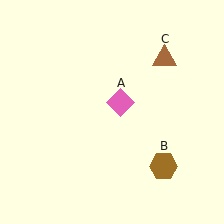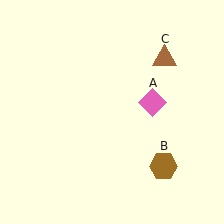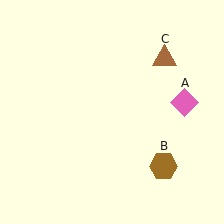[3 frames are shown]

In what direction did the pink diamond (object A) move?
The pink diamond (object A) moved right.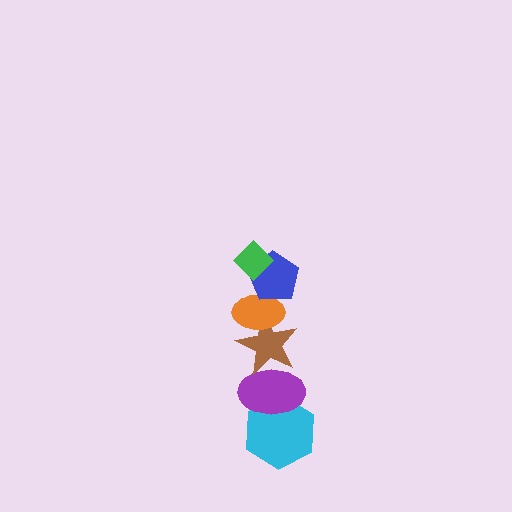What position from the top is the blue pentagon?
The blue pentagon is 2nd from the top.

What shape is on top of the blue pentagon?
The green diamond is on top of the blue pentagon.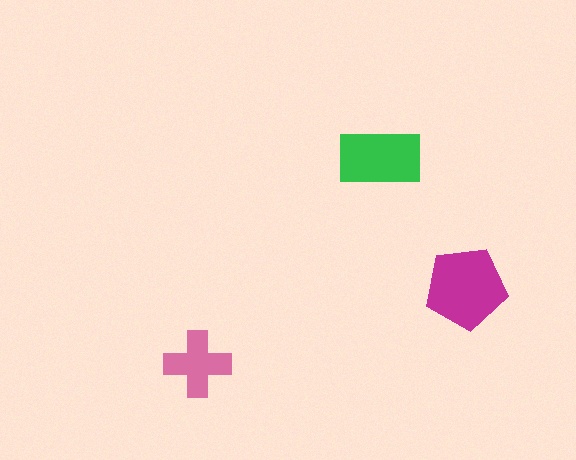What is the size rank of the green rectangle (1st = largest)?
2nd.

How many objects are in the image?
There are 3 objects in the image.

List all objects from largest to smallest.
The magenta pentagon, the green rectangle, the pink cross.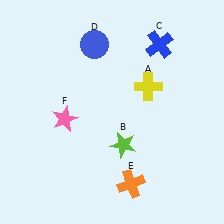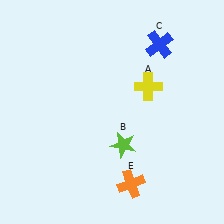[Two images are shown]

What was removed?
The blue circle (D), the pink star (F) were removed in Image 2.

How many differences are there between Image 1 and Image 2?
There are 2 differences between the two images.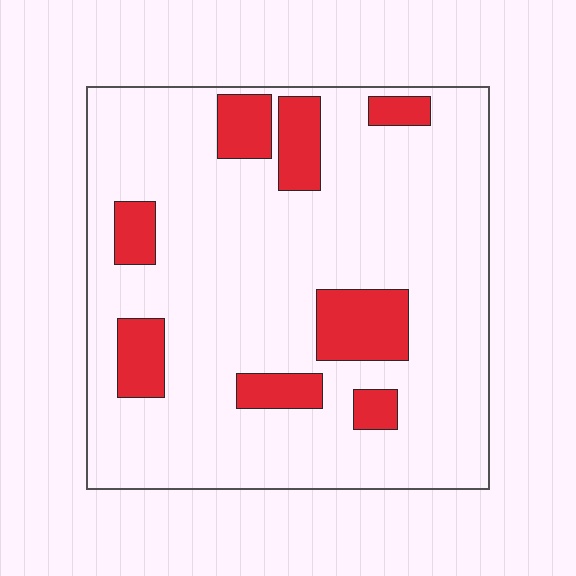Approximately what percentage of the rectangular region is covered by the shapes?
Approximately 15%.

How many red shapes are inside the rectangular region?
8.